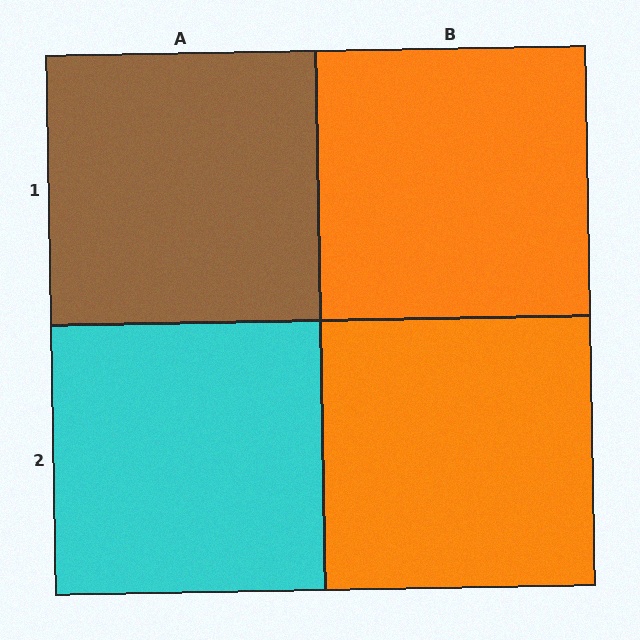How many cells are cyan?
1 cell is cyan.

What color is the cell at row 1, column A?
Brown.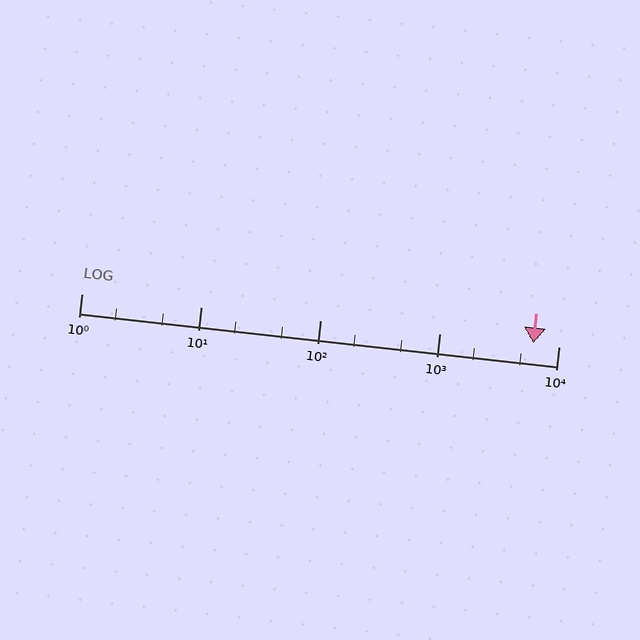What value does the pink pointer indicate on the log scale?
The pointer indicates approximately 6100.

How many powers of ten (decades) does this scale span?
The scale spans 4 decades, from 1 to 10000.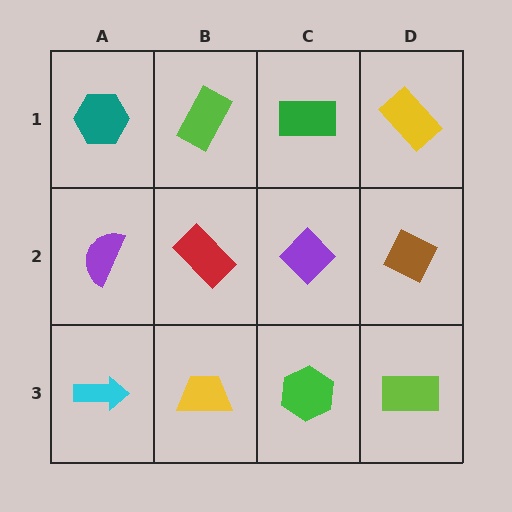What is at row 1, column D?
A yellow rectangle.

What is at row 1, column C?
A green rectangle.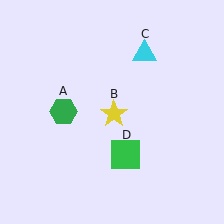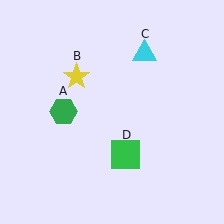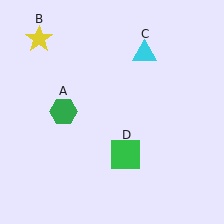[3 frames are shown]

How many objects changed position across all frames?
1 object changed position: yellow star (object B).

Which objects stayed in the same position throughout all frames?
Green hexagon (object A) and cyan triangle (object C) and green square (object D) remained stationary.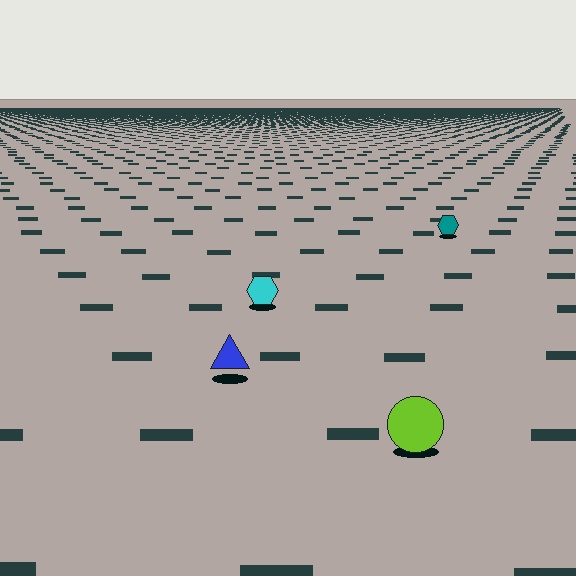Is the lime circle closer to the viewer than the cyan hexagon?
Yes. The lime circle is closer — you can tell from the texture gradient: the ground texture is coarser near it.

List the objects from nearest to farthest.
From nearest to farthest: the lime circle, the blue triangle, the cyan hexagon, the teal hexagon.